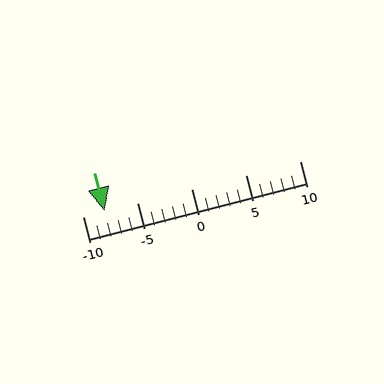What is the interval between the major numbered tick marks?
The major tick marks are spaced 5 units apart.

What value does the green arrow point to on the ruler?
The green arrow points to approximately -8.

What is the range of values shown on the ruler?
The ruler shows values from -10 to 10.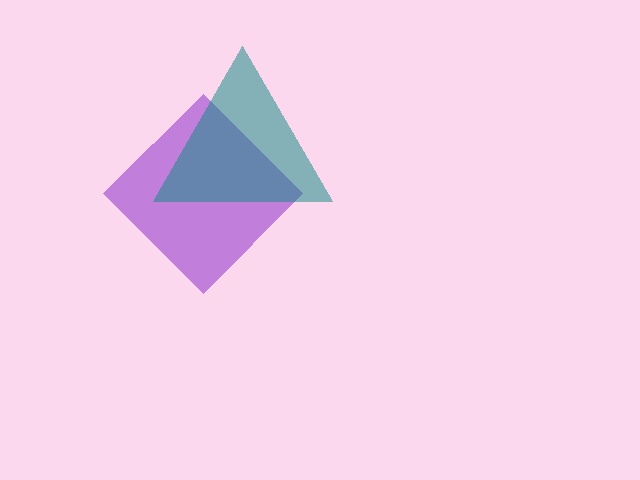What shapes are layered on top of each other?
The layered shapes are: a purple diamond, a teal triangle.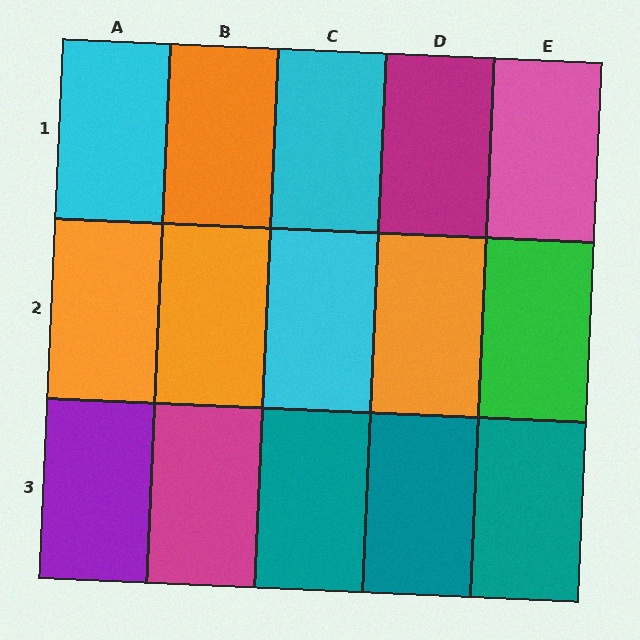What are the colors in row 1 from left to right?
Cyan, orange, cyan, magenta, pink.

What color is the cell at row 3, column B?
Magenta.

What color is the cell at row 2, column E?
Green.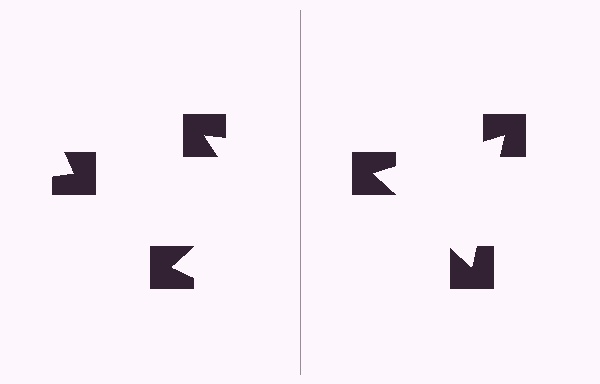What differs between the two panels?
The notched squares are positioned identically on both sides; only the wedge orientations differ. On the right they align to a triangle; on the left they are misaligned.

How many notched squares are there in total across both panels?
6 — 3 on each side.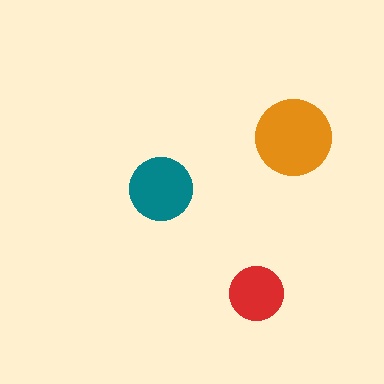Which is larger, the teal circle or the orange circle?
The orange one.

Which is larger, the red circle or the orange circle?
The orange one.